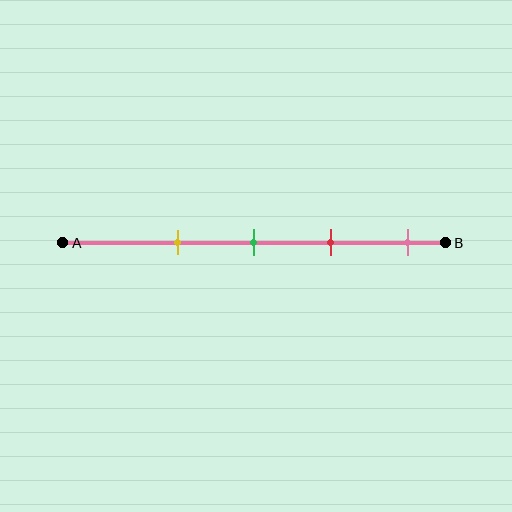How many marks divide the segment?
There are 4 marks dividing the segment.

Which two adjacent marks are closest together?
The green and red marks are the closest adjacent pair.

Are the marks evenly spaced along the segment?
Yes, the marks are approximately evenly spaced.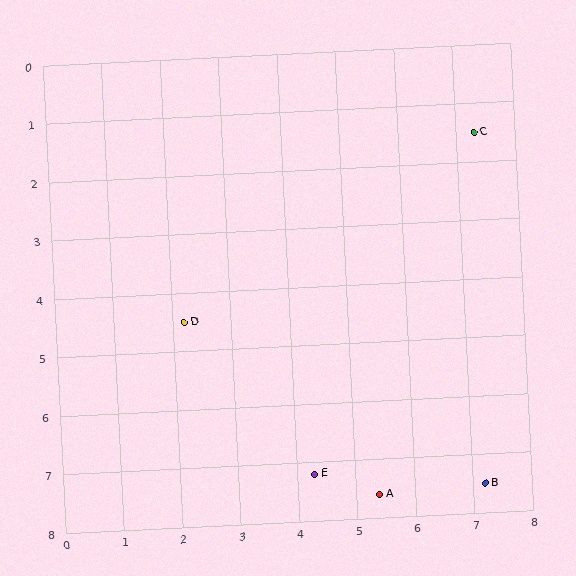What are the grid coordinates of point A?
Point A is at approximately (5.4, 7.6).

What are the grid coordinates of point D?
Point D is at approximately (2.2, 4.5).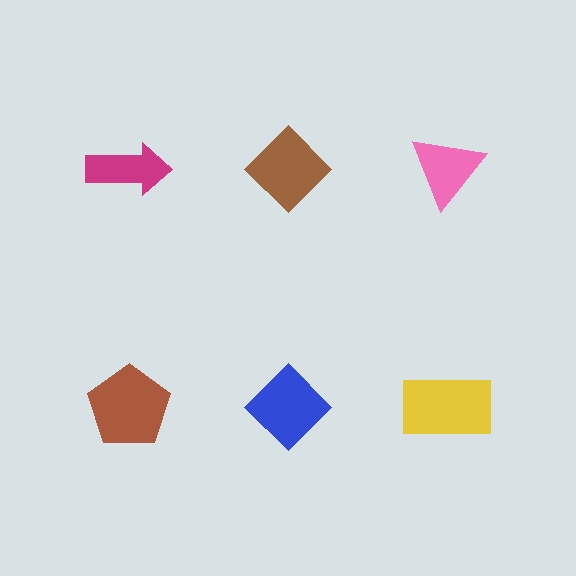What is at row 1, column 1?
A magenta arrow.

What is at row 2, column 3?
A yellow rectangle.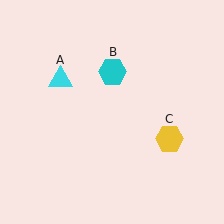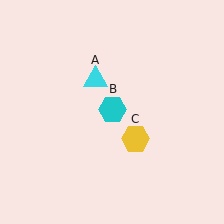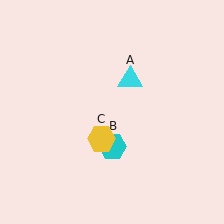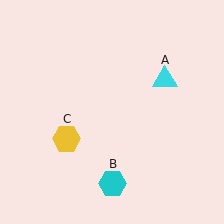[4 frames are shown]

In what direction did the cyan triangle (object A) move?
The cyan triangle (object A) moved right.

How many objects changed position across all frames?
3 objects changed position: cyan triangle (object A), cyan hexagon (object B), yellow hexagon (object C).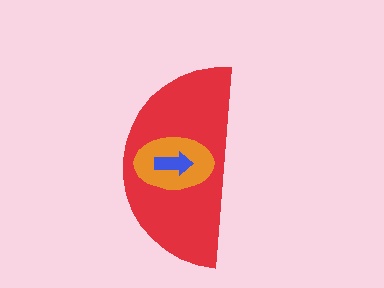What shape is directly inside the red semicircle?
The orange ellipse.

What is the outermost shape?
The red semicircle.